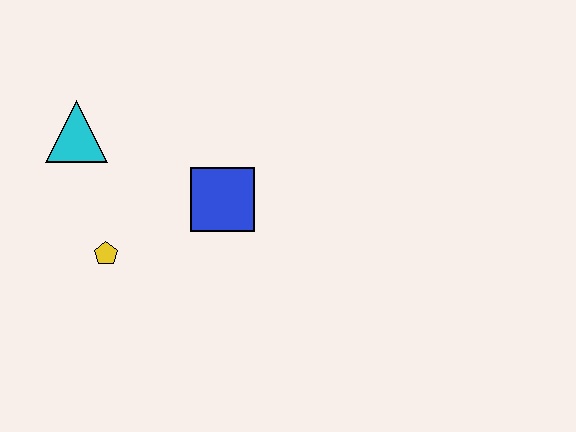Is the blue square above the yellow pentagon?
Yes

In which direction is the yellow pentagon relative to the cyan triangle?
The yellow pentagon is below the cyan triangle.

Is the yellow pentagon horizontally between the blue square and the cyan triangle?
Yes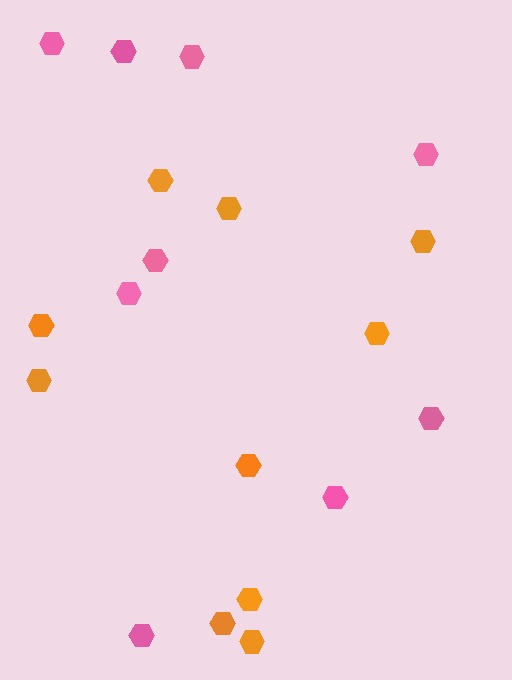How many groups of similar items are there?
There are 2 groups: one group of pink hexagons (9) and one group of orange hexagons (10).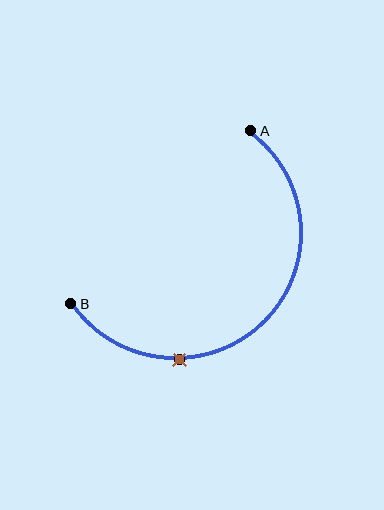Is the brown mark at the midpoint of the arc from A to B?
No. The brown mark lies on the arc but is closer to endpoint B. The arc midpoint would be at the point on the curve equidistant along the arc from both A and B.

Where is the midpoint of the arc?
The arc midpoint is the point on the curve farthest from the straight line joining A and B. It sits below and to the right of that line.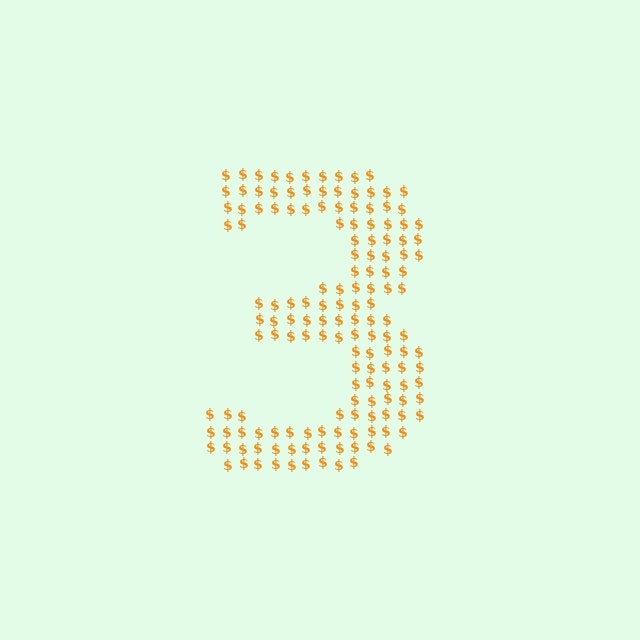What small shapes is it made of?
It is made of small dollar signs.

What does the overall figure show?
The overall figure shows the digit 3.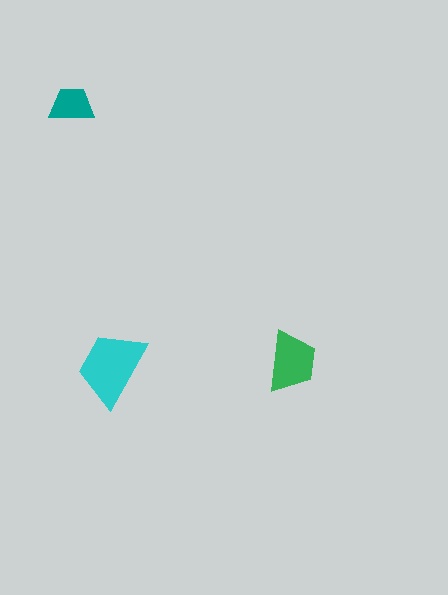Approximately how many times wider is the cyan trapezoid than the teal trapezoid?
About 1.5 times wider.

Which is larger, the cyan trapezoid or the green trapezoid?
The cyan one.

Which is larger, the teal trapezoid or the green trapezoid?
The green one.